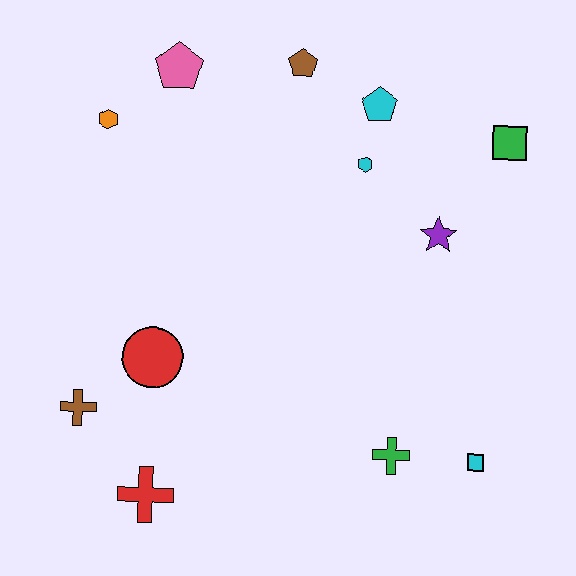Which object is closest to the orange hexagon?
The pink pentagon is closest to the orange hexagon.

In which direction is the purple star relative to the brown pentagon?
The purple star is below the brown pentagon.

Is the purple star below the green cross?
No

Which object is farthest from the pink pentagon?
The cyan square is farthest from the pink pentagon.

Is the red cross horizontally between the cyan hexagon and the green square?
No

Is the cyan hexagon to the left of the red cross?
No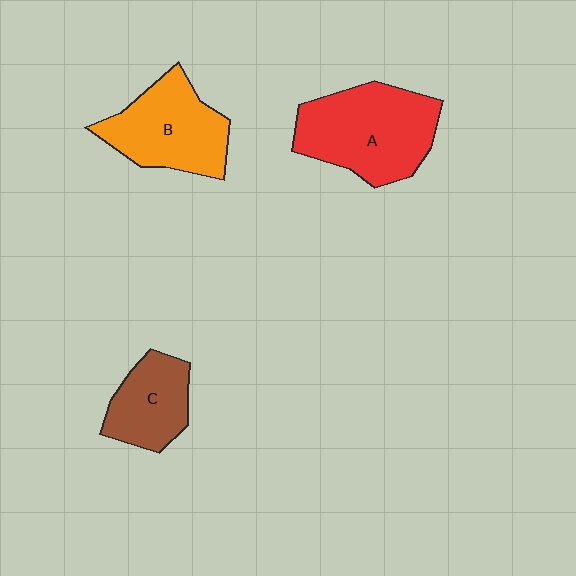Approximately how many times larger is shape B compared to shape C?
Approximately 1.4 times.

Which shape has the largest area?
Shape A (red).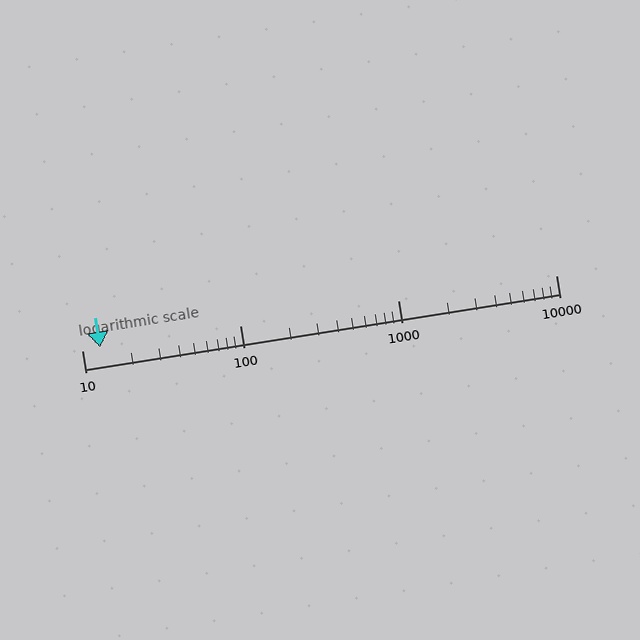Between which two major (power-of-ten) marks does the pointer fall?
The pointer is between 10 and 100.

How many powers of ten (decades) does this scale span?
The scale spans 3 decades, from 10 to 10000.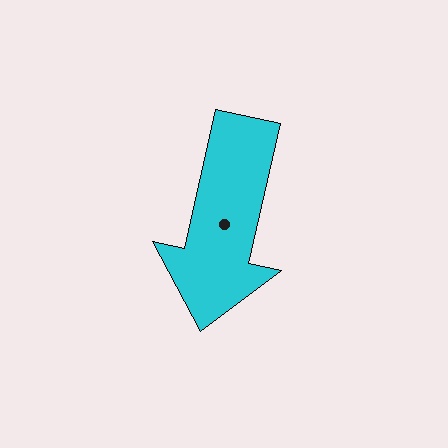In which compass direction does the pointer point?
South.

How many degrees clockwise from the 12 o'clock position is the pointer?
Approximately 193 degrees.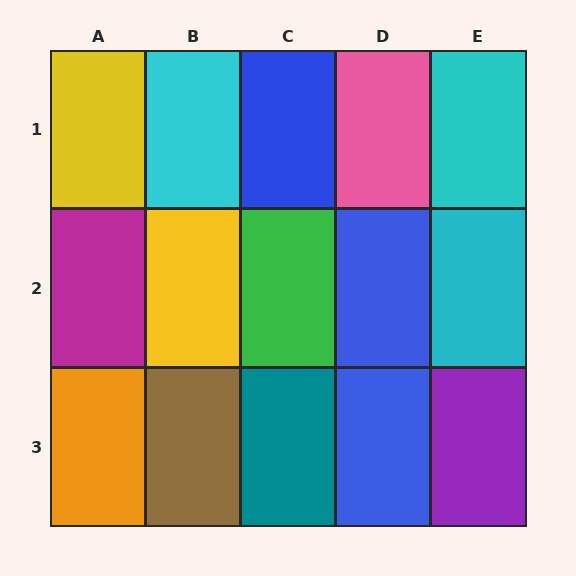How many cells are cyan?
3 cells are cyan.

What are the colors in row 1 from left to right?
Yellow, cyan, blue, pink, cyan.